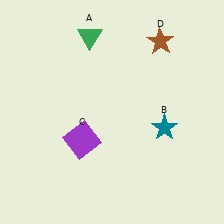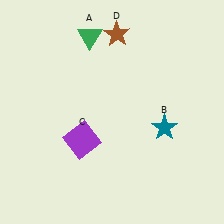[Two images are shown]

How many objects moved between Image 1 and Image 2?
1 object moved between the two images.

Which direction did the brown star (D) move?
The brown star (D) moved left.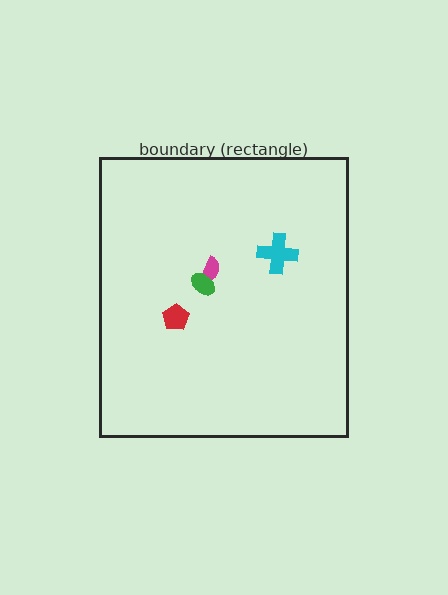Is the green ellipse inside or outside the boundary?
Inside.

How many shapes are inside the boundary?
4 inside, 0 outside.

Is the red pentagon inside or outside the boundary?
Inside.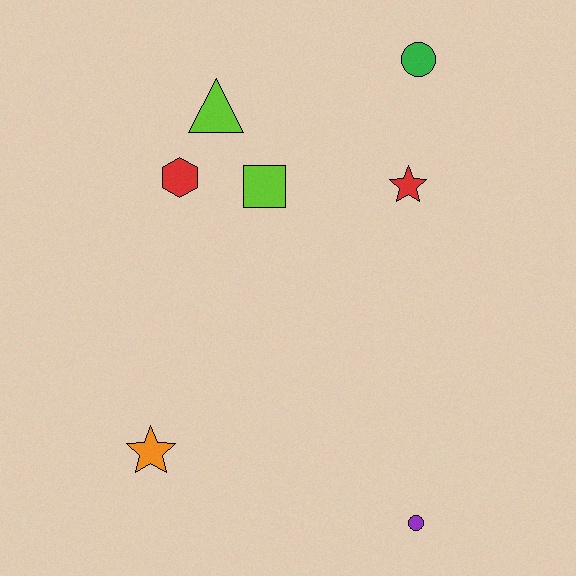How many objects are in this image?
There are 7 objects.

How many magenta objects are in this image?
There are no magenta objects.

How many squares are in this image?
There is 1 square.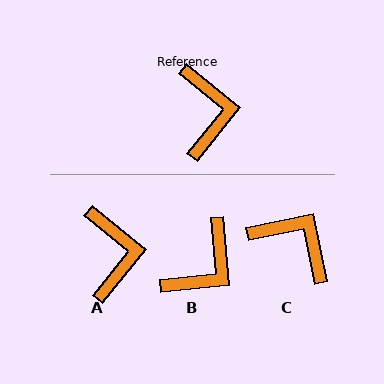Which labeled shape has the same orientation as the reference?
A.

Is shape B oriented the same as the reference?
No, it is off by about 46 degrees.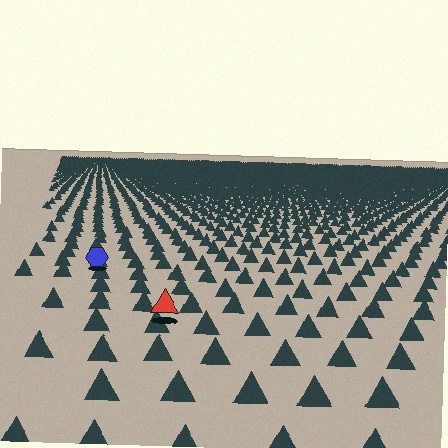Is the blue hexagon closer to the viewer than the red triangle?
No. The red triangle is closer — you can tell from the texture gradient: the ground texture is coarser near it.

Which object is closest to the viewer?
The red triangle is closest. The texture marks near it are larger and more spread out.